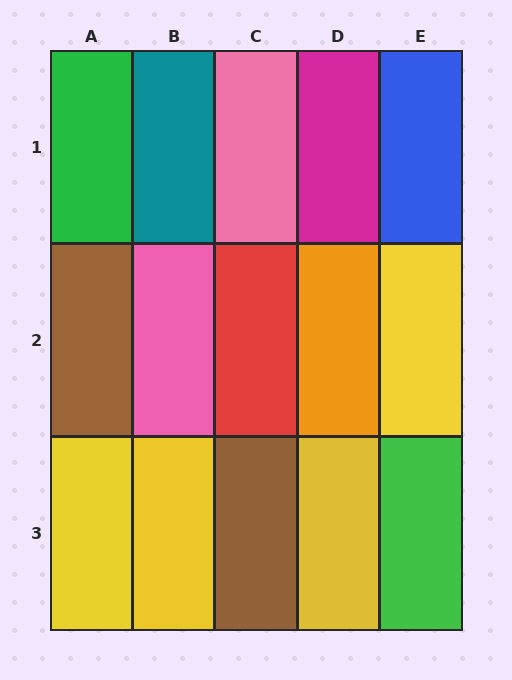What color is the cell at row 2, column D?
Orange.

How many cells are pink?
2 cells are pink.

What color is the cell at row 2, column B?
Pink.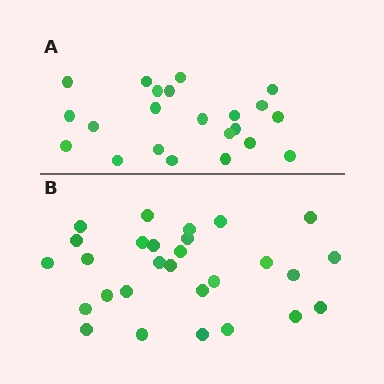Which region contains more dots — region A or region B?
Region B (the bottom region) has more dots.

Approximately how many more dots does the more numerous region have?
Region B has about 6 more dots than region A.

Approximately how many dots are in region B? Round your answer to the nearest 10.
About 30 dots. (The exact count is 28, which rounds to 30.)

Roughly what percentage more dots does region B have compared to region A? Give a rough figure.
About 25% more.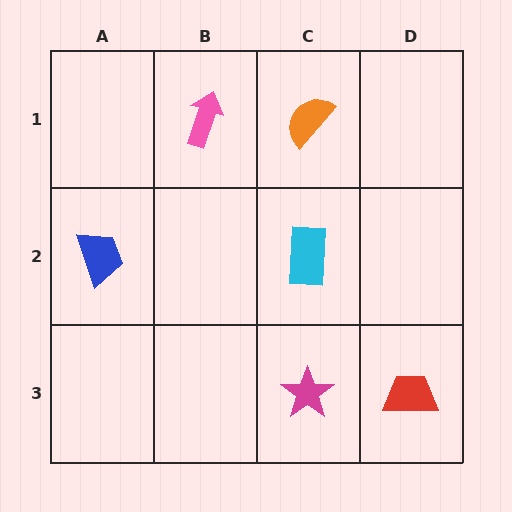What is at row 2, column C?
A cyan rectangle.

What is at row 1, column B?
A pink arrow.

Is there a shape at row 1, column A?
No, that cell is empty.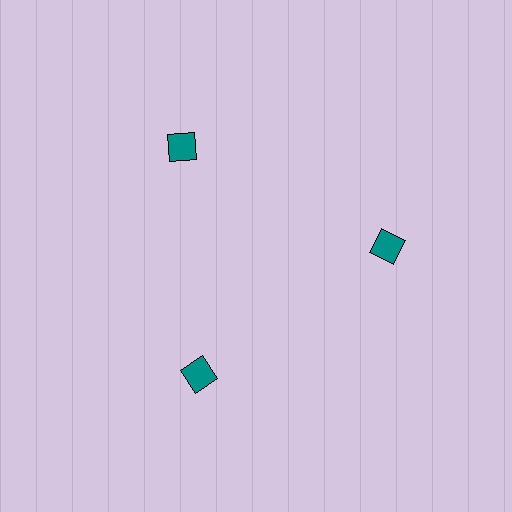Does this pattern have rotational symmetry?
Yes, this pattern has 3-fold rotational symmetry. It looks the same after rotating 120 degrees around the center.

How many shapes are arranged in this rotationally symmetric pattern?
There are 3 shapes, arranged in 3 groups of 1.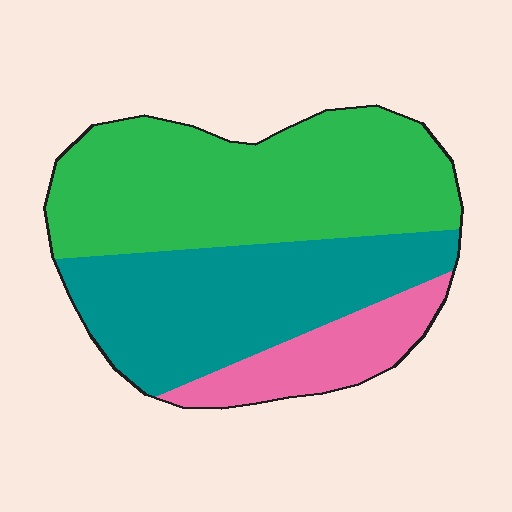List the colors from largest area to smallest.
From largest to smallest: green, teal, pink.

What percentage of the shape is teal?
Teal covers around 35% of the shape.